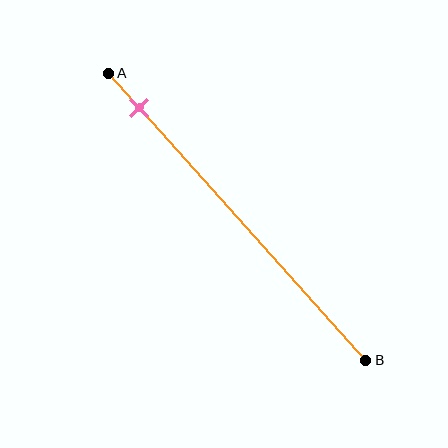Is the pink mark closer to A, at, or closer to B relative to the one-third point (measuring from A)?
The pink mark is closer to point A than the one-third point of segment AB.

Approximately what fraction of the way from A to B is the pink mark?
The pink mark is approximately 10% of the way from A to B.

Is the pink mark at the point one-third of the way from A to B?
No, the mark is at about 10% from A, not at the 33% one-third point.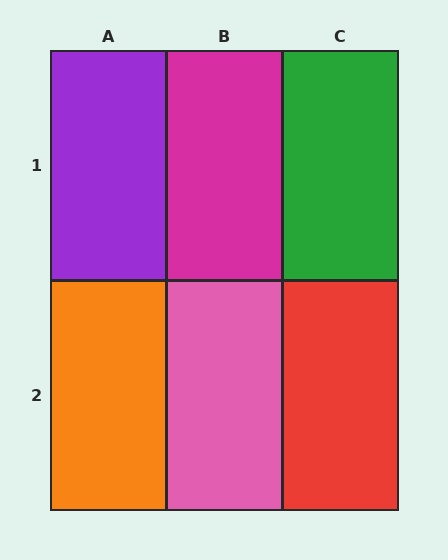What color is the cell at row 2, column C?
Red.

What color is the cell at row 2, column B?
Pink.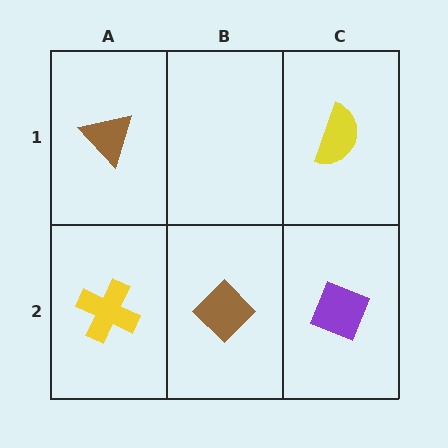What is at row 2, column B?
A brown diamond.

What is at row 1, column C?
A yellow semicircle.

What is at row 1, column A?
A brown triangle.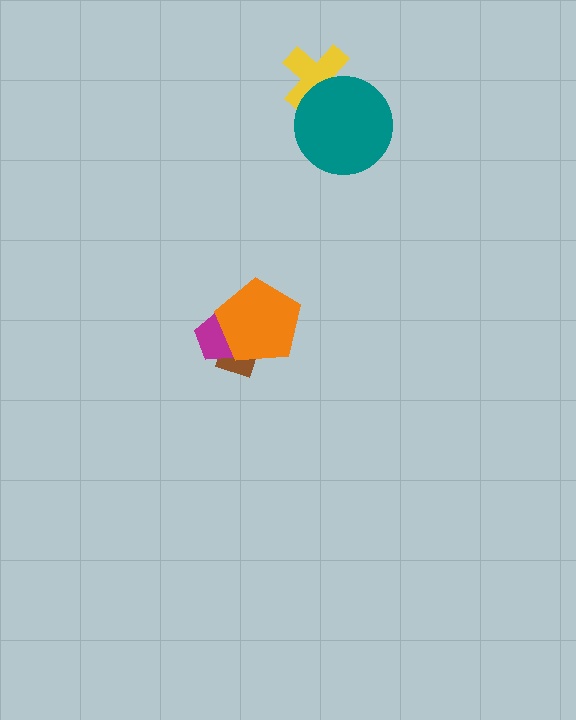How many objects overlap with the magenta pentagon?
2 objects overlap with the magenta pentagon.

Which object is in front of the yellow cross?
The teal circle is in front of the yellow cross.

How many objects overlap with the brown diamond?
2 objects overlap with the brown diamond.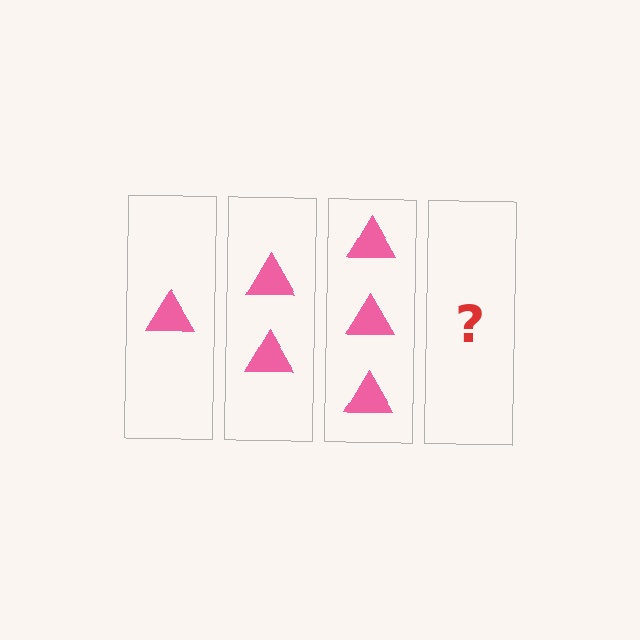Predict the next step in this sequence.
The next step is 4 triangles.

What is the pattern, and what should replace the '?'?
The pattern is that each step adds one more triangle. The '?' should be 4 triangles.